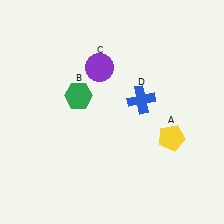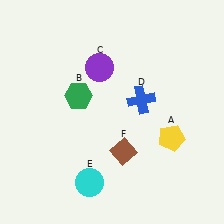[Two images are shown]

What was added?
A cyan circle (E), a brown diamond (F) were added in Image 2.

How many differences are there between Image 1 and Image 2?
There are 2 differences between the two images.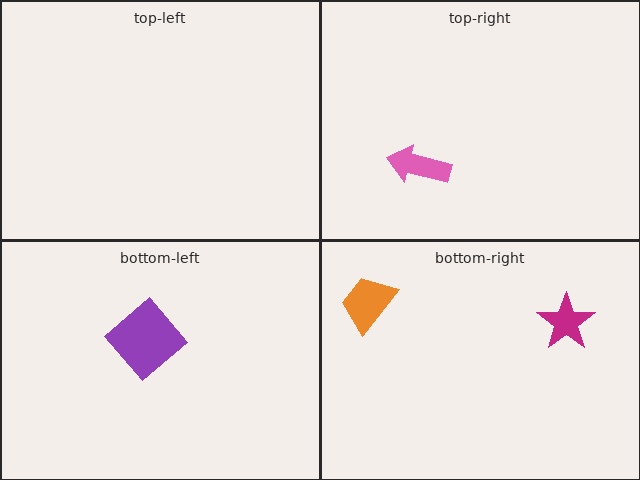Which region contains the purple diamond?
The bottom-left region.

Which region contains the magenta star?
The bottom-right region.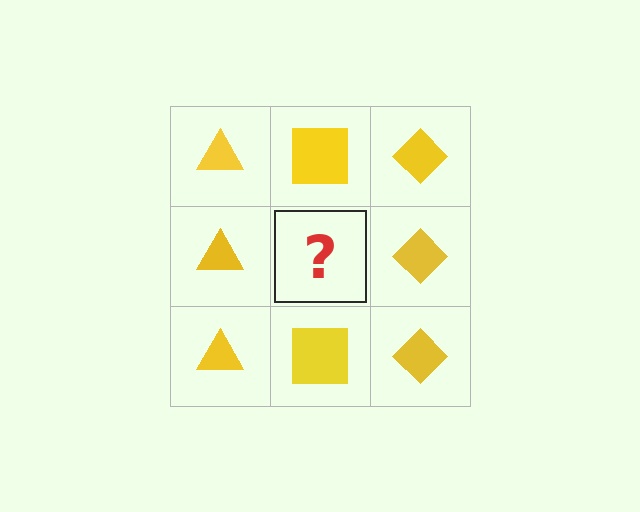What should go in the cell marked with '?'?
The missing cell should contain a yellow square.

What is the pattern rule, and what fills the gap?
The rule is that each column has a consistent shape. The gap should be filled with a yellow square.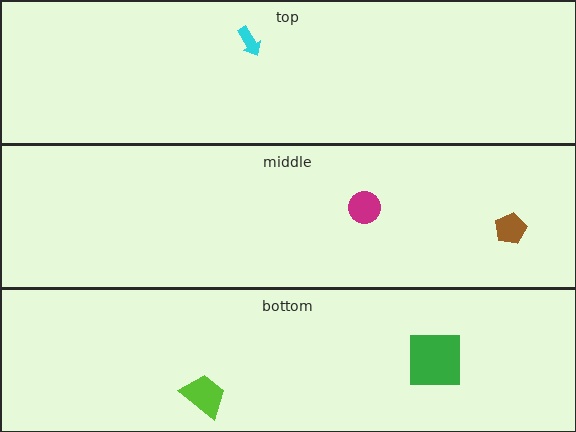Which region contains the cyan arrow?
The top region.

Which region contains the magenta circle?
The middle region.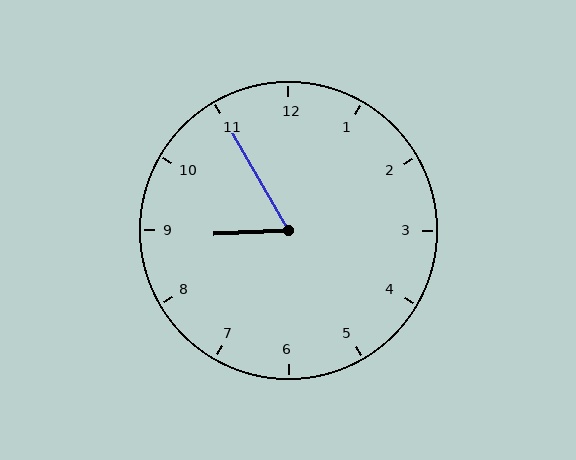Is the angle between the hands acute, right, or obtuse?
It is acute.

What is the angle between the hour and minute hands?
Approximately 62 degrees.